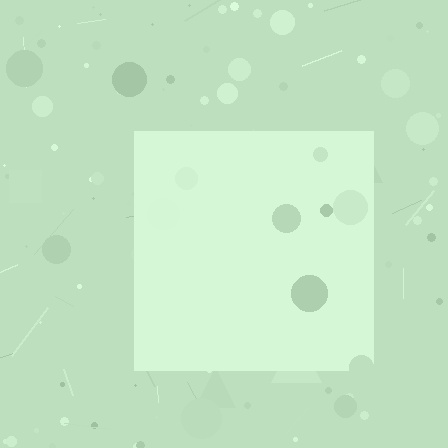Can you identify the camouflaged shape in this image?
The camouflaged shape is a square.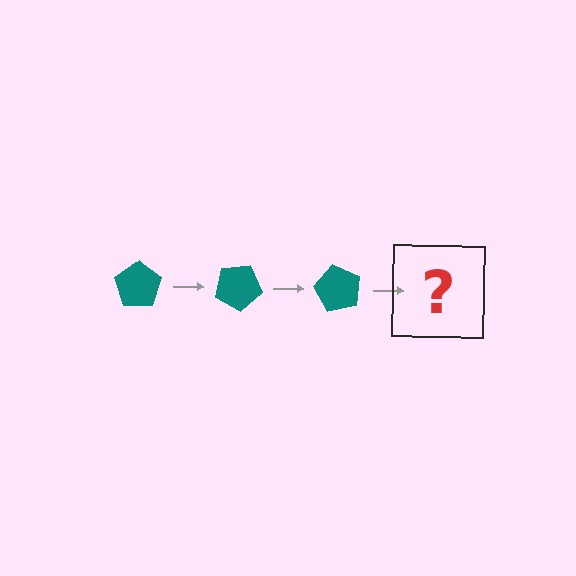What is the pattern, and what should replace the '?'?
The pattern is that the pentagon rotates 30 degrees each step. The '?' should be a teal pentagon rotated 90 degrees.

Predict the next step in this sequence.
The next step is a teal pentagon rotated 90 degrees.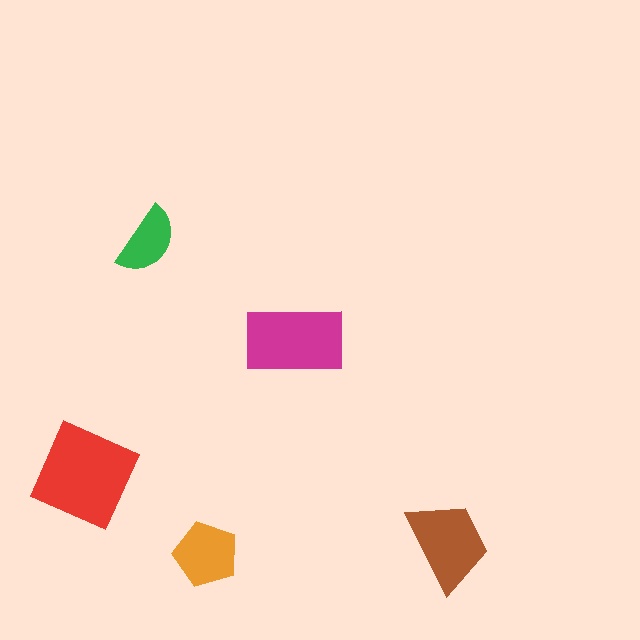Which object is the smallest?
The green semicircle.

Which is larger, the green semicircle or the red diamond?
The red diamond.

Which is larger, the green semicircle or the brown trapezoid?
The brown trapezoid.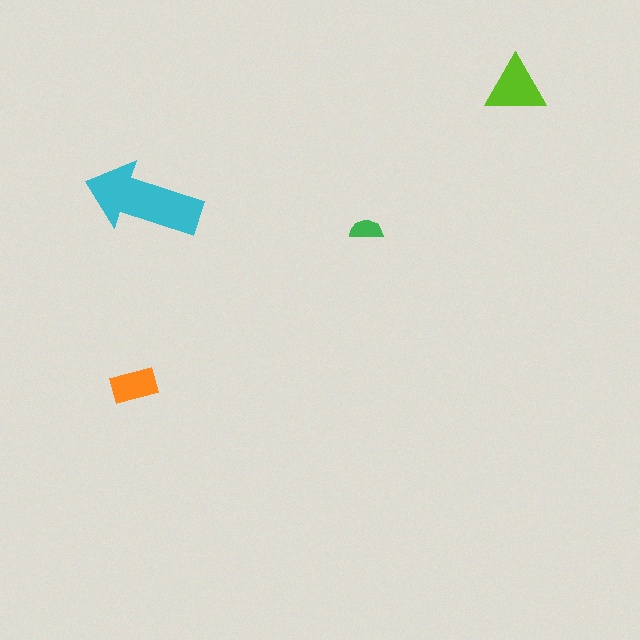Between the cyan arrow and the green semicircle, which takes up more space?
The cyan arrow.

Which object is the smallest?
The green semicircle.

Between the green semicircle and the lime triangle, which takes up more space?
The lime triangle.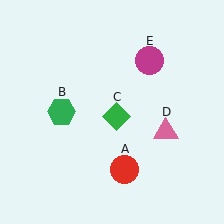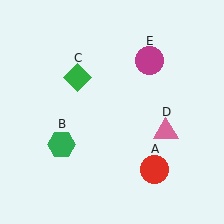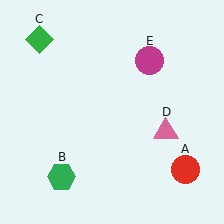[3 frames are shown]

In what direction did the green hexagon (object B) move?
The green hexagon (object B) moved down.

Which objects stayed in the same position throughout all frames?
Pink triangle (object D) and magenta circle (object E) remained stationary.